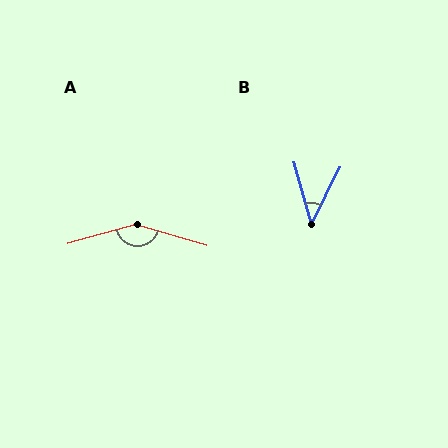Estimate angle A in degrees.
Approximately 148 degrees.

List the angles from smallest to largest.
B (42°), A (148°).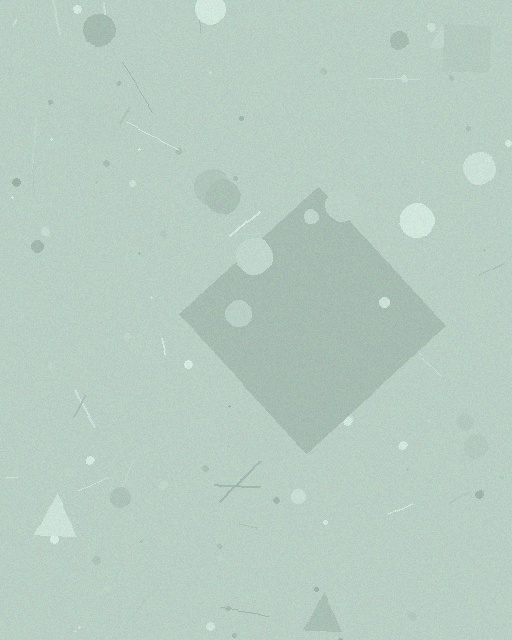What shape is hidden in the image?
A diamond is hidden in the image.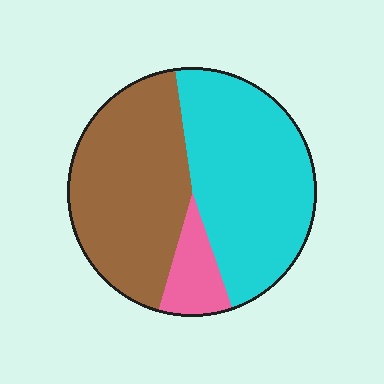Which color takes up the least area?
Pink, at roughly 10%.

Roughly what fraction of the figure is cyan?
Cyan covers 47% of the figure.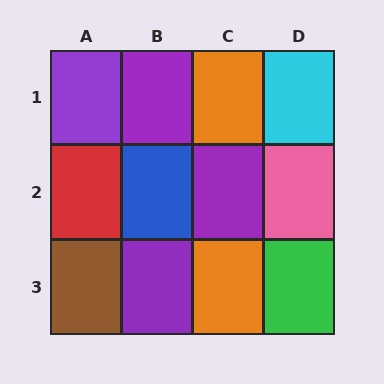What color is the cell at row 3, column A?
Brown.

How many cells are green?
1 cell is green.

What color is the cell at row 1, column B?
Purple.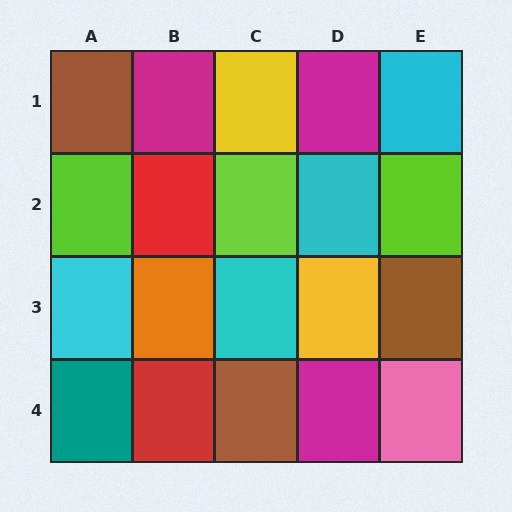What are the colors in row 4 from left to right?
Teal, red, brown, magenta, pink.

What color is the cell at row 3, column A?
Cyan.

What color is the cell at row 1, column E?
Cyan.